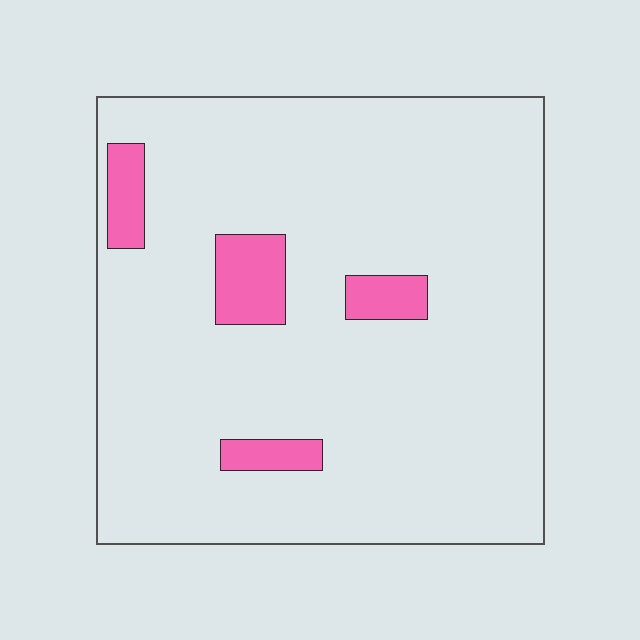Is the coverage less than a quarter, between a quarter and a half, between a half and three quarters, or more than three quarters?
Less than a quarter.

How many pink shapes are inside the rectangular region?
4.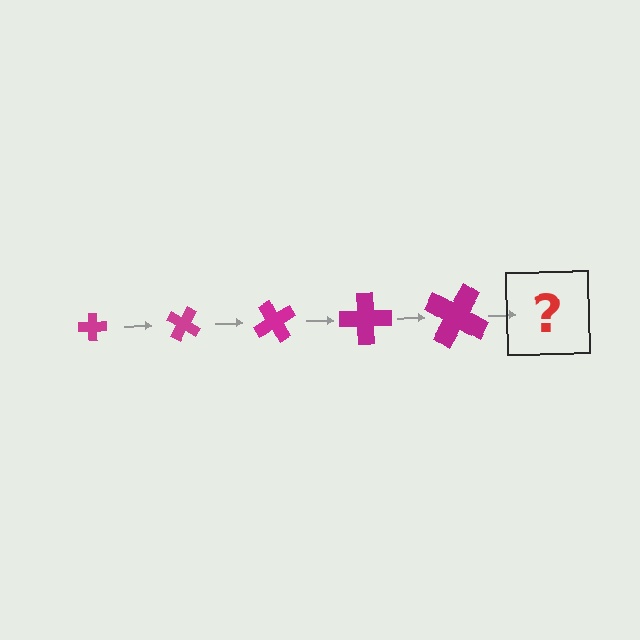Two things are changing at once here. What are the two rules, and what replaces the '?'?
The two rules are that the cross grows larger each step and it rotates 30 degrees each step. The '?' should be a cross, larger than the previous one and rotated 150 degrees from the start.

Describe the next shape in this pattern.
It should be a cross, larger than the previous one and rotated 150 degrees from the start.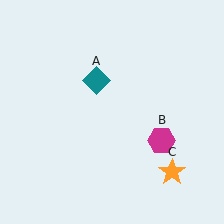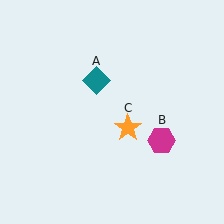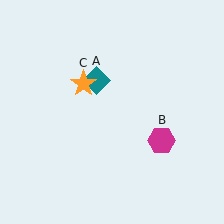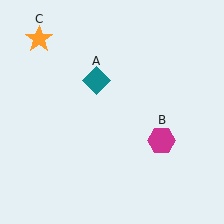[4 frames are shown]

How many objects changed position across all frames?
1 object changed position: orange star (object C).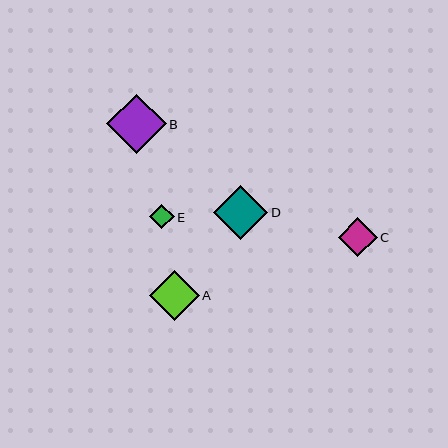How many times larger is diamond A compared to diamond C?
Diamond A is approximately 1.3 times the size of diamond C.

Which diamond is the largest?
Diamond B is the largest with a size of approximately 59 pixels.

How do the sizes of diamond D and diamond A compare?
Diamond D and diamond A are approximately the same size.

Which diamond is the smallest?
Diamond E is the smallest with a size of approximately 24 pixels.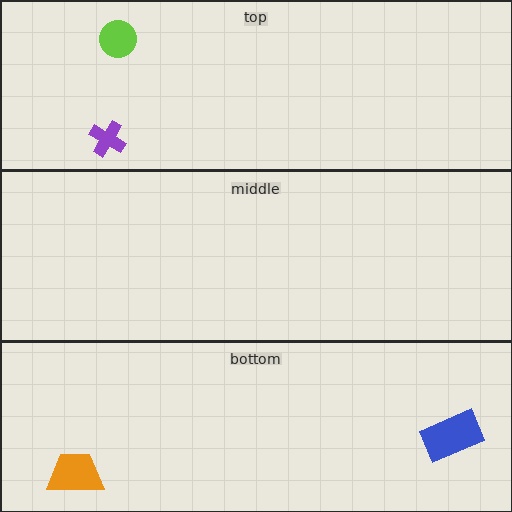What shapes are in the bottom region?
The orange trapezoid, the blue rectangle.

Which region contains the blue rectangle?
The bottom region.